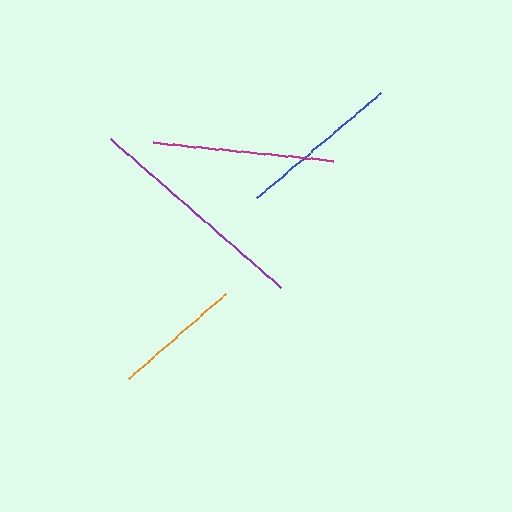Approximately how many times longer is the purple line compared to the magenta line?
The purple line is approximately 1.3 times the length of the magenta line.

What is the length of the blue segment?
The blue segment is approximately 162 pixels long.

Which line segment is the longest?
The purple line is the longest at approximately 226 pixels.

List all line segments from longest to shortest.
From longest to shortest: purple, magenta, blue, orange.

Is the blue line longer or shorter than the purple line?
The purple line is longer than the blue line.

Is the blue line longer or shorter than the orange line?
The blue line is longer than the orange line.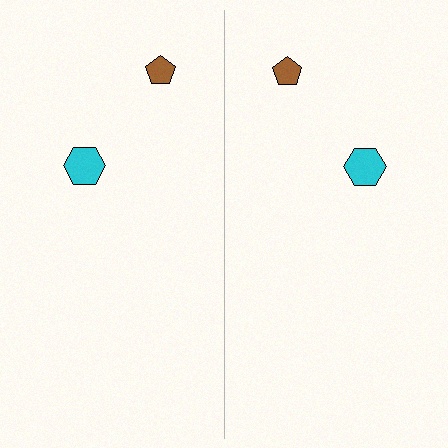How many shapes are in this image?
There are 4 shapes in this image.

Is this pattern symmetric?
Yes, this pattern has bilateral (reflection) symmetry.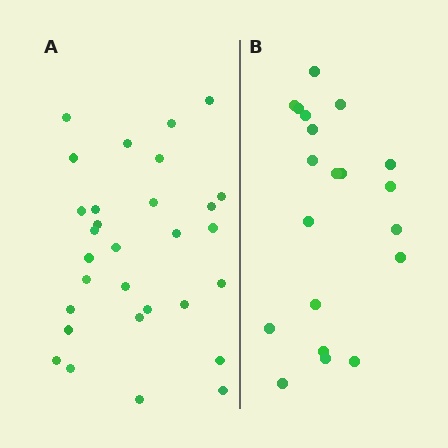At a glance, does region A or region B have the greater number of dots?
Region A (the left region) has more dots.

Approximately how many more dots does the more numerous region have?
Region A has roughly 10 or so more dots than region B.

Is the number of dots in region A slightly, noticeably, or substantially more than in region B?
Region A has substantially more. The ratio is roughly 1.5 to 1.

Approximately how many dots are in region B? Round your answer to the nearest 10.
About 20 dots.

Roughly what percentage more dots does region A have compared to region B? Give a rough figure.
About 50% more.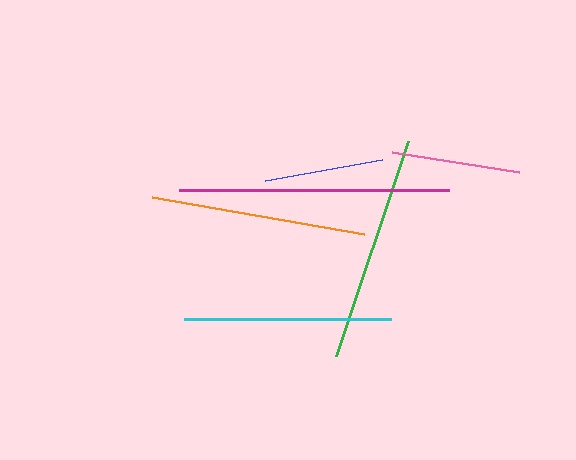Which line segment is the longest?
The magenta line is the longest at approximately 269 pixels.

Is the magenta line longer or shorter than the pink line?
The magenta line is longer than the pink line.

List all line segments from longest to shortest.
From longest to shortest: magenta, green, orange, cyan, pink, blue.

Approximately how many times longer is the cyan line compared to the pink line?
The cyan line is approximately 1.6 times the length of the pink line.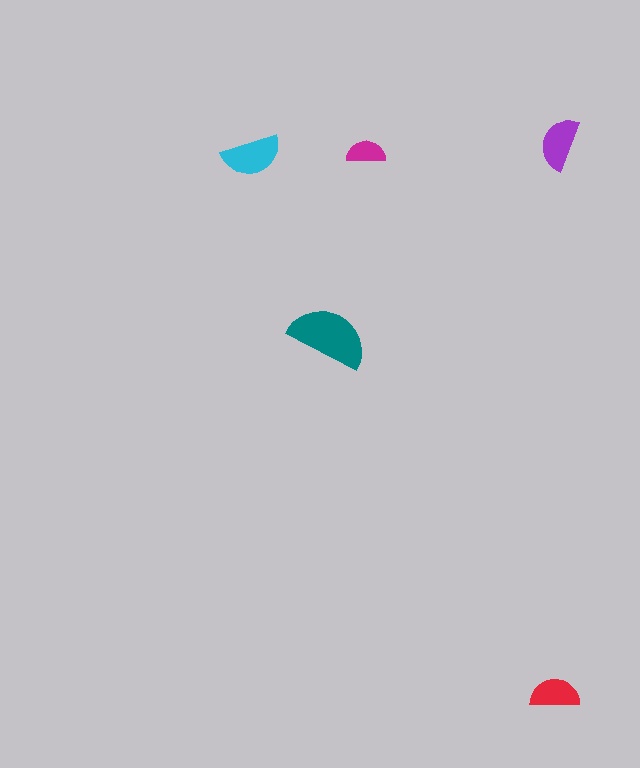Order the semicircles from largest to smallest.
the teal one, the cyan one, the purple one, the red one, the magenta one.